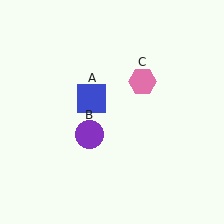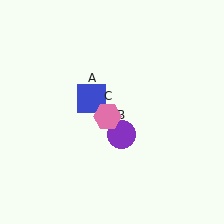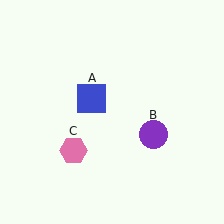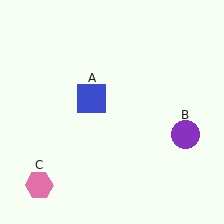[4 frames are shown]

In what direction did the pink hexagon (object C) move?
The pink hexagon (object C) moved down and to the left.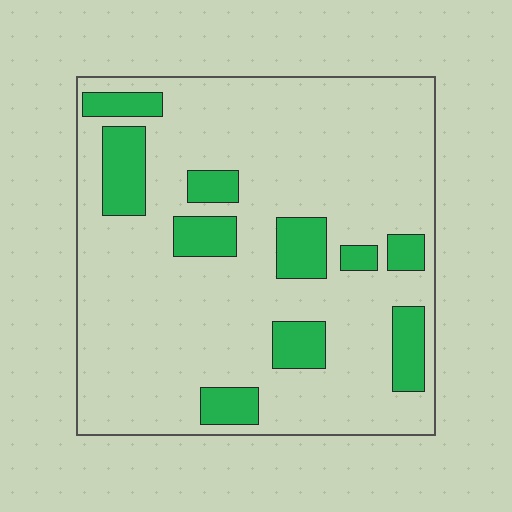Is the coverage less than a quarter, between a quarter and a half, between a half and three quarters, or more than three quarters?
Less than a quarter.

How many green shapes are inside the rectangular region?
10.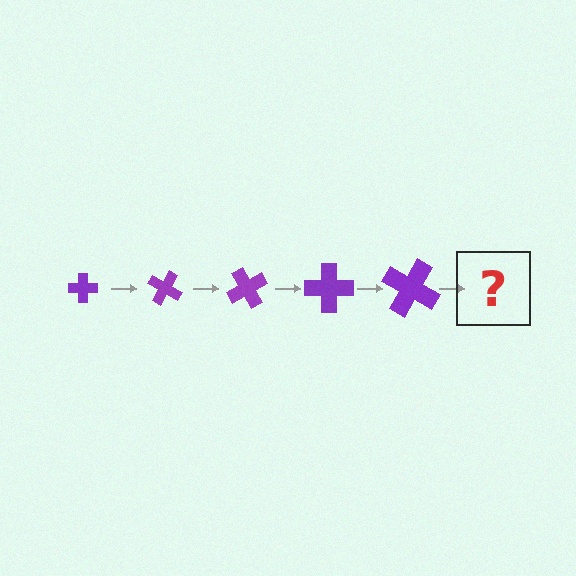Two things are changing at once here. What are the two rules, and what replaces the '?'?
The two rules are that the cross grows larger each step and it rotates 30 degrees each step. The '?' should be a cross, larger than the previous one and rotated 150 degrees from the start.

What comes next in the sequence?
The next element should be a cross, larger than the previous one and rotated 150 degrees from the start.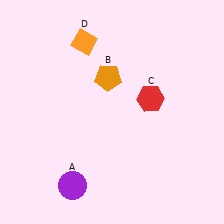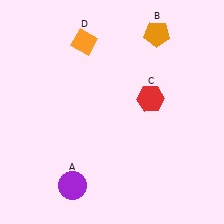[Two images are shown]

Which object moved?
The orange pentagon (B) moved right.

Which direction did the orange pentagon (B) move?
The orange pentagon (B) moved right.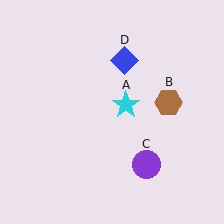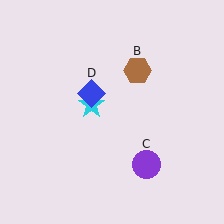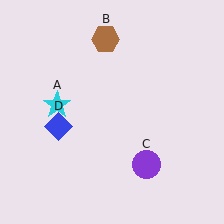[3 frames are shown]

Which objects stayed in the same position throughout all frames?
Purple circle (object C) remained stationary.